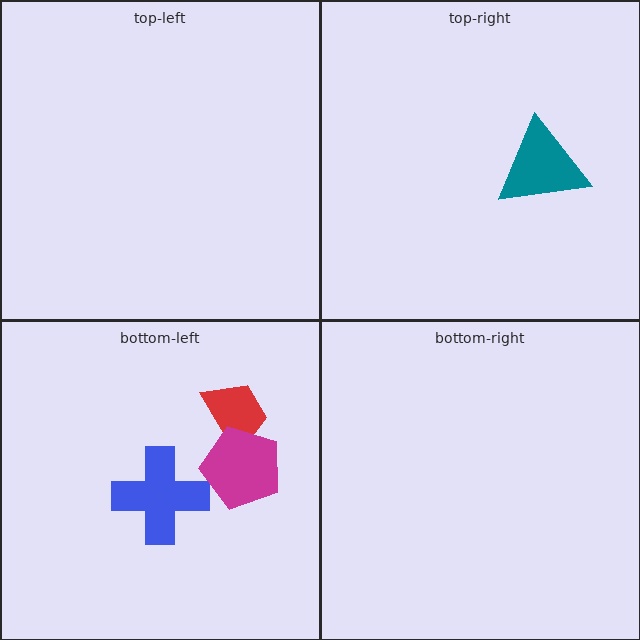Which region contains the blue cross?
The bottom-left region.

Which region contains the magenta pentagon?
The bottom-left region.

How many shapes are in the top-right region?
1.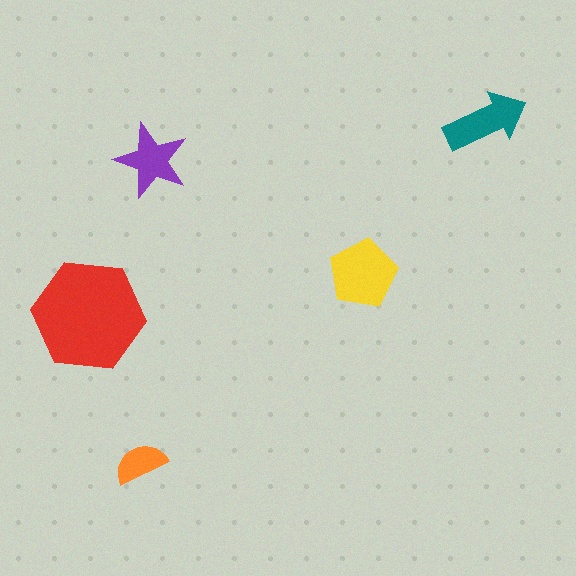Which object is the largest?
The red hexagon.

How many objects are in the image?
There are 5 objects in the image.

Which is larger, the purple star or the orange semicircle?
The purple star.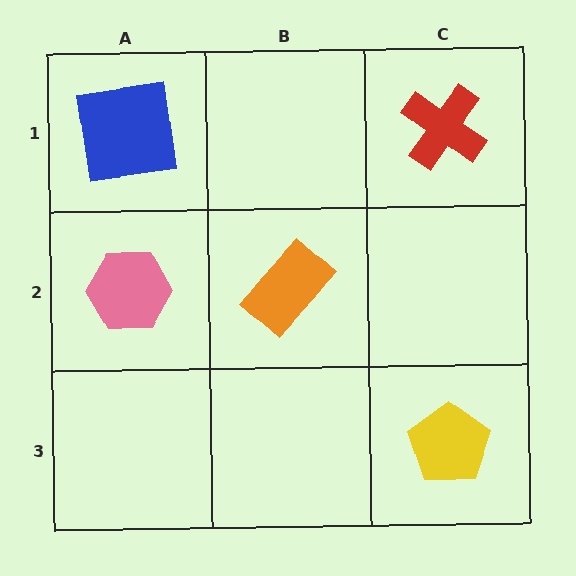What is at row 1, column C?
A red cross.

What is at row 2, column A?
A pink hexagon.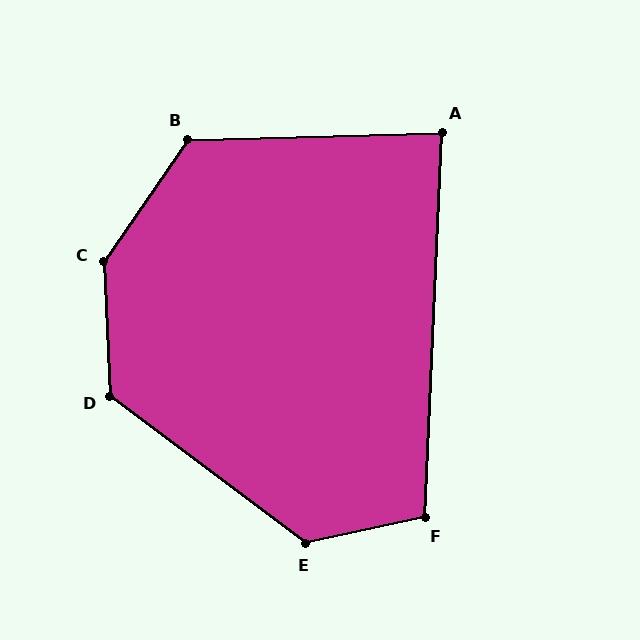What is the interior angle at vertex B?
Approximately 126 degrees (obtuse).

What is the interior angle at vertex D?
Approximately 129 degrees (obtuse).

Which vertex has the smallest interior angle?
A, at approximately 86 degrees.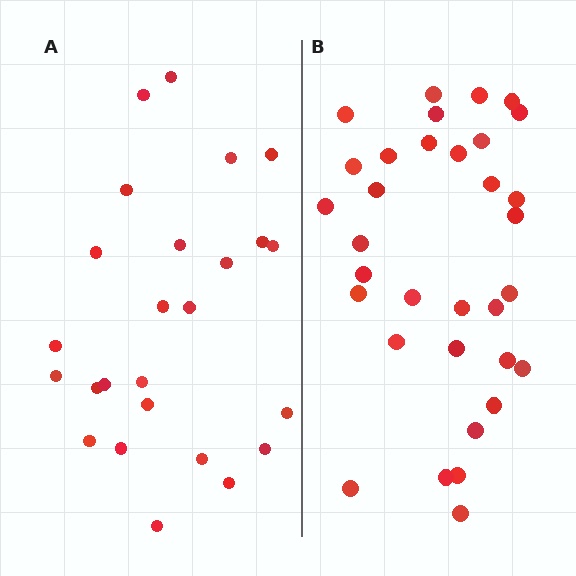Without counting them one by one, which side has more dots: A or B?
Region B (the right region) has more dots.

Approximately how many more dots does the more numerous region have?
Region B has roughly 8 or so more dots than region A.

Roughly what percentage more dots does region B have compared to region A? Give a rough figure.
About 30% more.